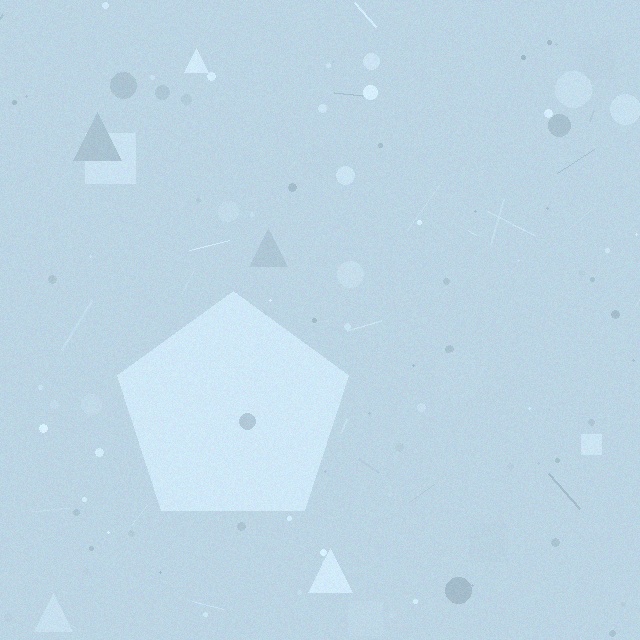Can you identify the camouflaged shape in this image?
The camouflaged shape is a pentagon.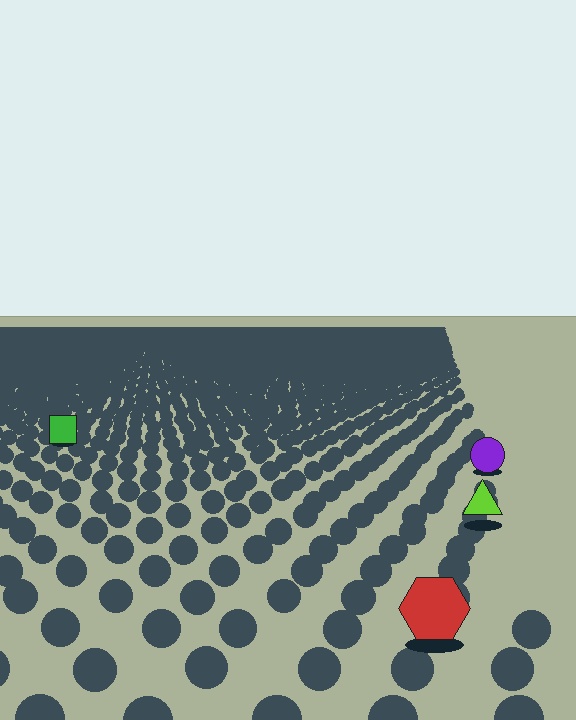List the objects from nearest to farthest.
From nearest to farthest: the red hexagon, the lime triangle, the purple circle, the green square.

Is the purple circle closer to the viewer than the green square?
Yes. The purple circle is closer — you can tell from the texture gradient: the ground texture is coarser near it.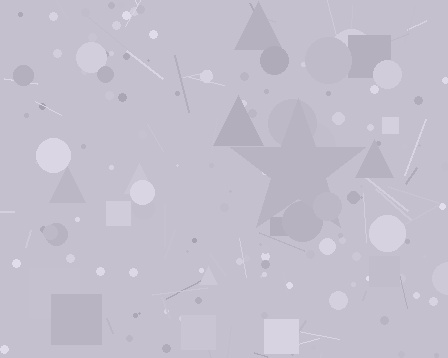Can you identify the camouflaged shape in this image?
The camouflaged shape is a star.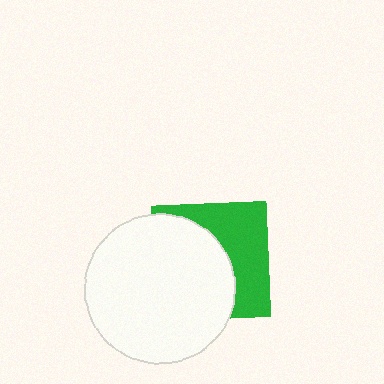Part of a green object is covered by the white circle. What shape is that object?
It is a square.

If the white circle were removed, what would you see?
You would see the complete green square.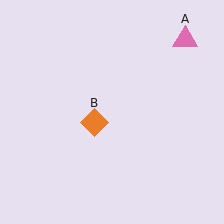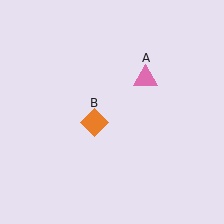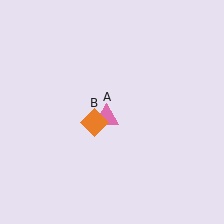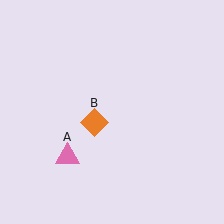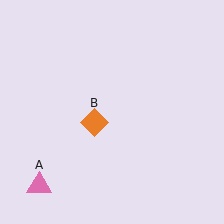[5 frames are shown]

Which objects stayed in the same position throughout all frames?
Orange diamond (object B) remained stationary.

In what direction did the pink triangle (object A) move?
The pink triangle (object A) moved down and to the left.